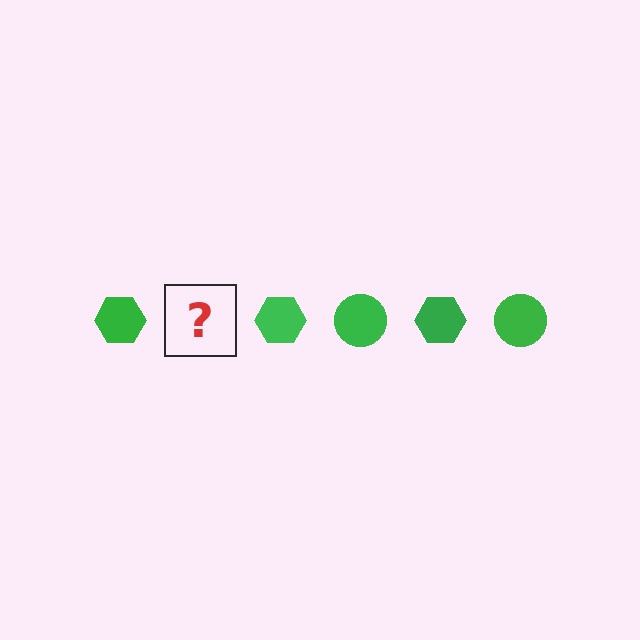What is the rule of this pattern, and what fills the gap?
The rule is that the pattern cycles through hexagon, circle shapes in green. The gap should be filled with a green circle.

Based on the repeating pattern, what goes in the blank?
The blank should be a green circle.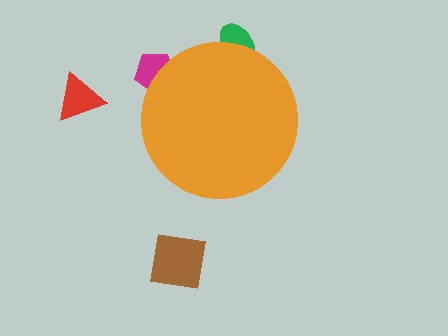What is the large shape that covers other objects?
An orange circle.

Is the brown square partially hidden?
No, the brown square is fully visible.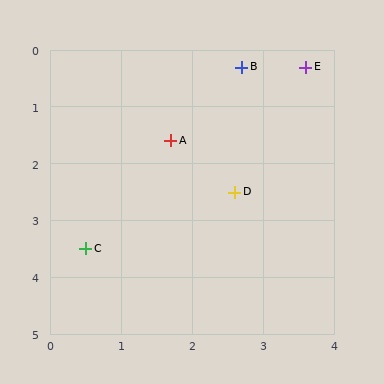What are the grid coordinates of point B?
Point B is at approximately (2.7, 0.3).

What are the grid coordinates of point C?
Point C is at approximately (0.5, 3.5).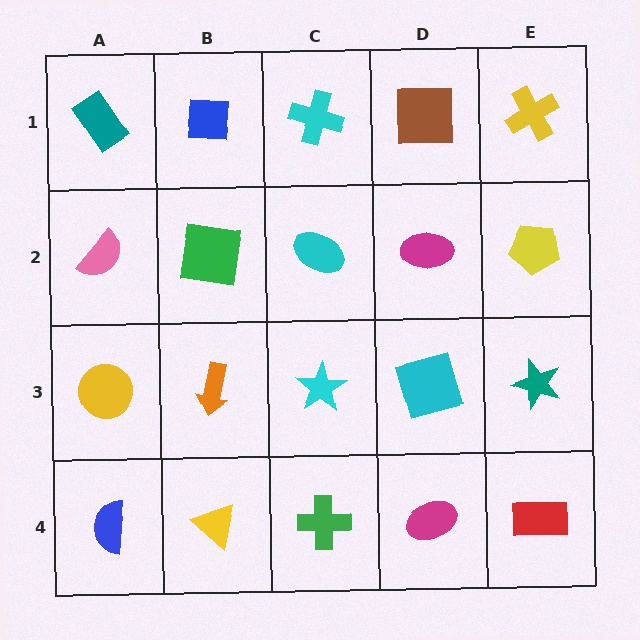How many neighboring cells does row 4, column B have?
3.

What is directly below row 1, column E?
A yellow pentagon.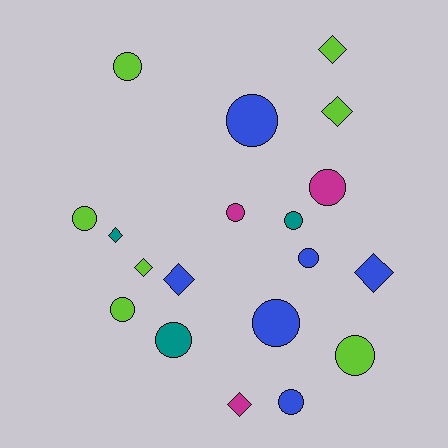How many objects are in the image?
There are 19 objects.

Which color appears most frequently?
Lime, with 7 objects.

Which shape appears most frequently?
Circle, with 12 objects.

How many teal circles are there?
There are 2 teal circles.